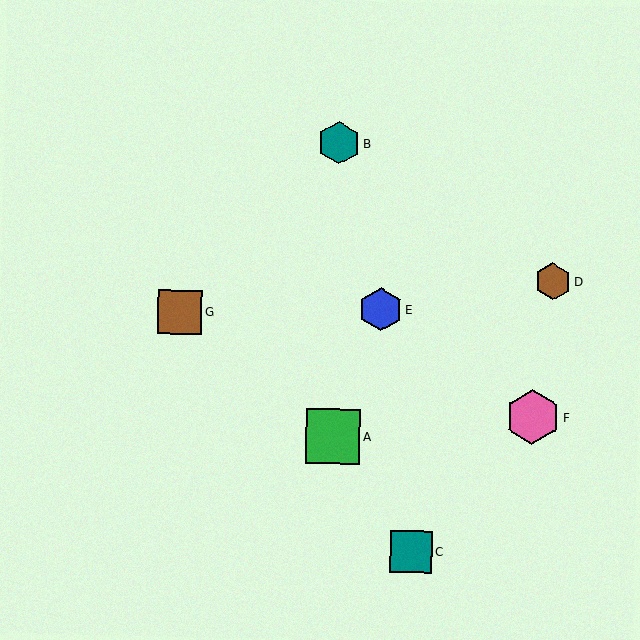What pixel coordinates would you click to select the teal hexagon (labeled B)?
Click at (339, 143) to select the teal hexagon B.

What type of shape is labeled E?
Shape E is a blue hexagon.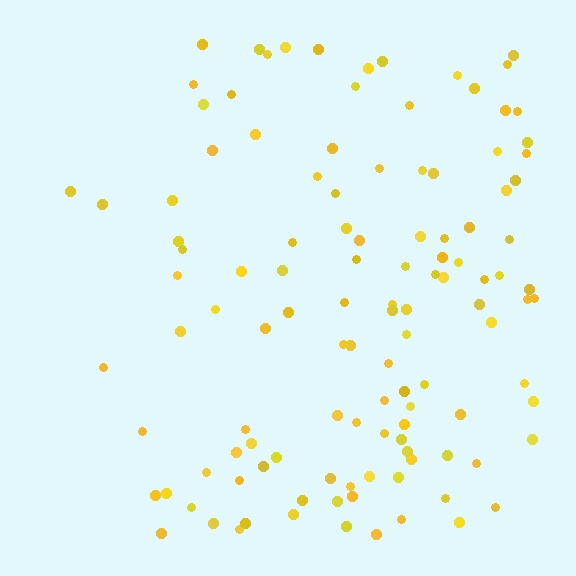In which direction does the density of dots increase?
From left to right, with the right side densest.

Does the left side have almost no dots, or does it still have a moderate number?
Still a moderate number, just noticeably fewer than the right.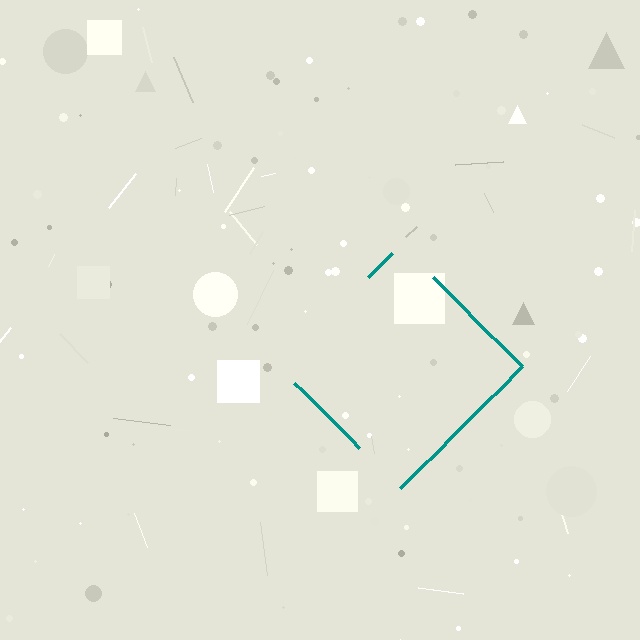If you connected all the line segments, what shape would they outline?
They would outline a diamond.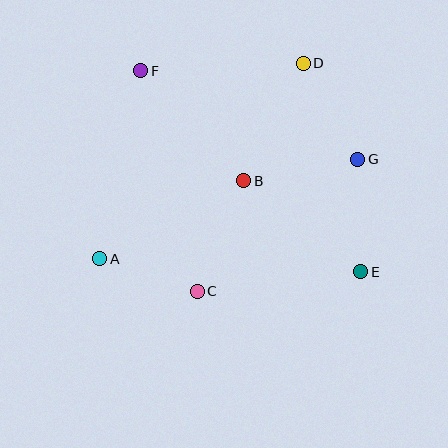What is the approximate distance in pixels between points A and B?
The distance between A and B is approximately 164 pixels.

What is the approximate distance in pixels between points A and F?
The distance between A and F is approximately 192 pixels.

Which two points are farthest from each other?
Points E and F are farthest from each other.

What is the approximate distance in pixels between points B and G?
The distance between B and G is approximately 116 pixels.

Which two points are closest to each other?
Points A and C are closest to each other.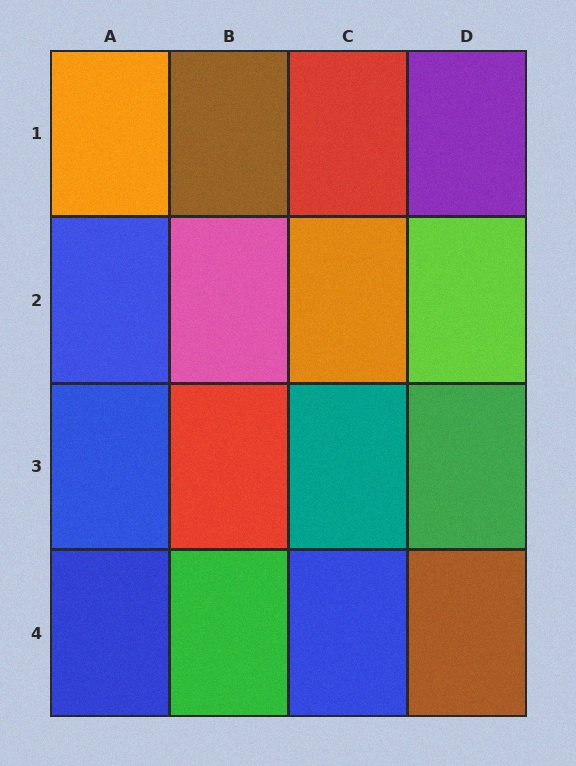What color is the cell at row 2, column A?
Blue.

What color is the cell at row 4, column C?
Blue.